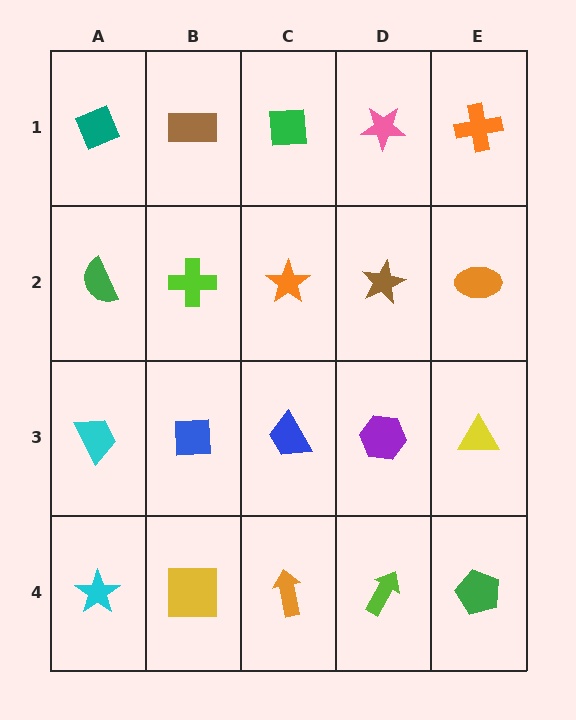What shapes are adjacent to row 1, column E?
An orange ellipse (row 2, column E), a pink star (row 1, column D).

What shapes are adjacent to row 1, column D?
A brown star (row 2, column D), a green square (row 1, column C), an orange cross (row 1, column E).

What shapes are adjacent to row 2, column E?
An orange cross (row 1, column E), a yellow triangle (row 3, column E), a brown star (row 2, column D).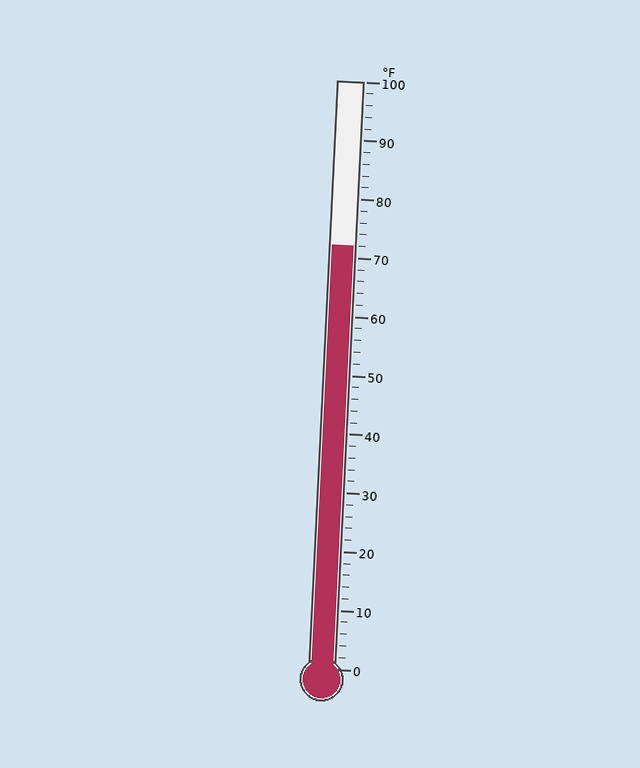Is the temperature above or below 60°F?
The temperature is above 60°F.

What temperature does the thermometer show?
The thermometer shows approximately 72°F.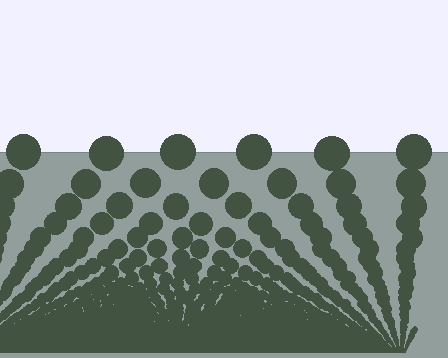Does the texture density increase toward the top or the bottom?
Density increases toward the bottom.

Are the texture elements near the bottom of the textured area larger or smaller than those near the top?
Smaller. The gradient is inverted — elements near the bottom are smaller and denser.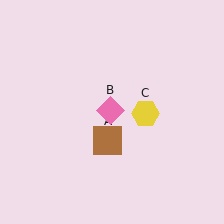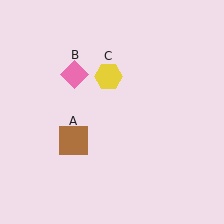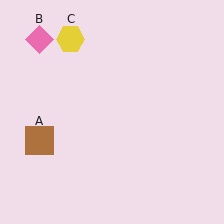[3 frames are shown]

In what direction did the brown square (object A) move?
The brown square (object A) moved left.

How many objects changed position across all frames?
3 objects changed position: brown square (object A), pink diamond (object B), yellow hexagon (object C).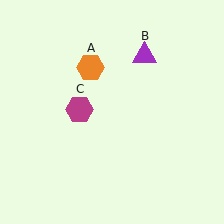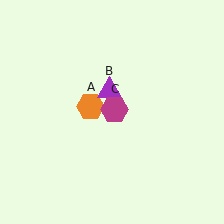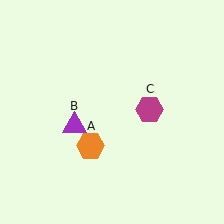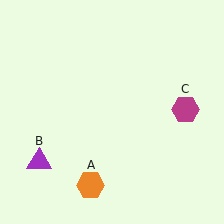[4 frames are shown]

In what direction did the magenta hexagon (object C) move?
The magenta hexagon (object C) moved right.